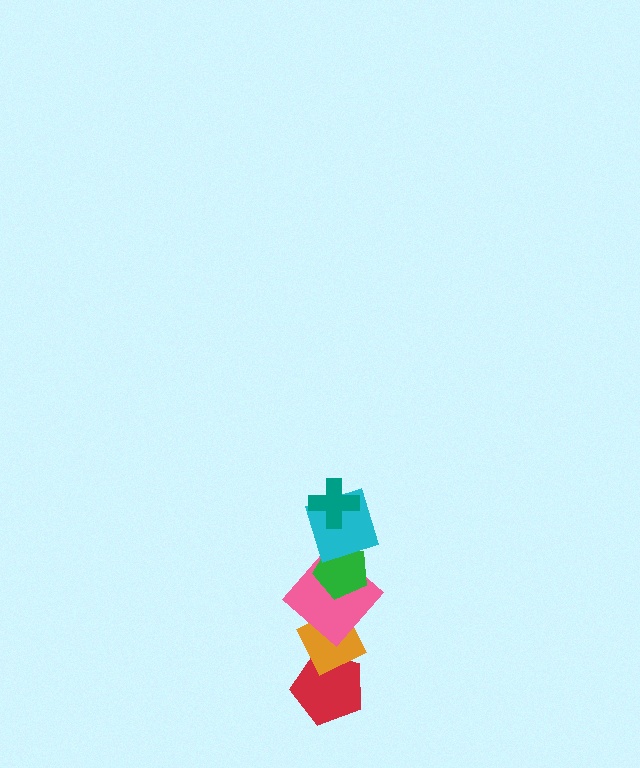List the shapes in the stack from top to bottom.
From top to bottom: the teal cross, the cyan square, the green pentagon, the pink diamond, the orange diamond, the red pentagon.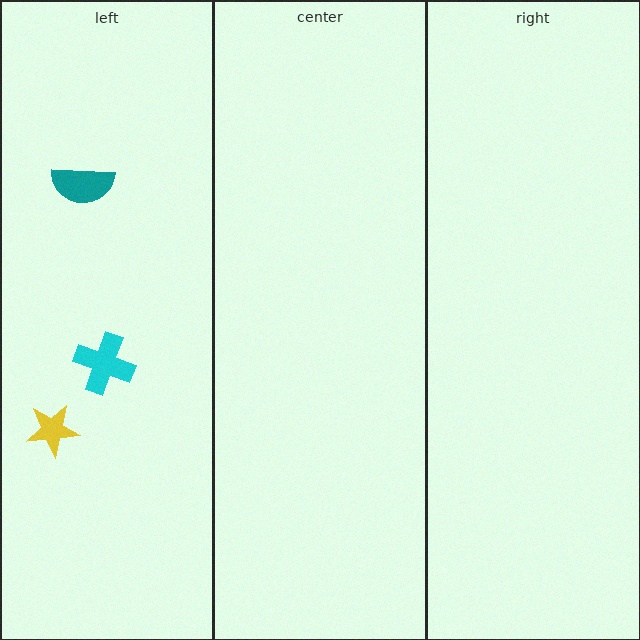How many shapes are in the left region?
3.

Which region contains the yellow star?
The left region.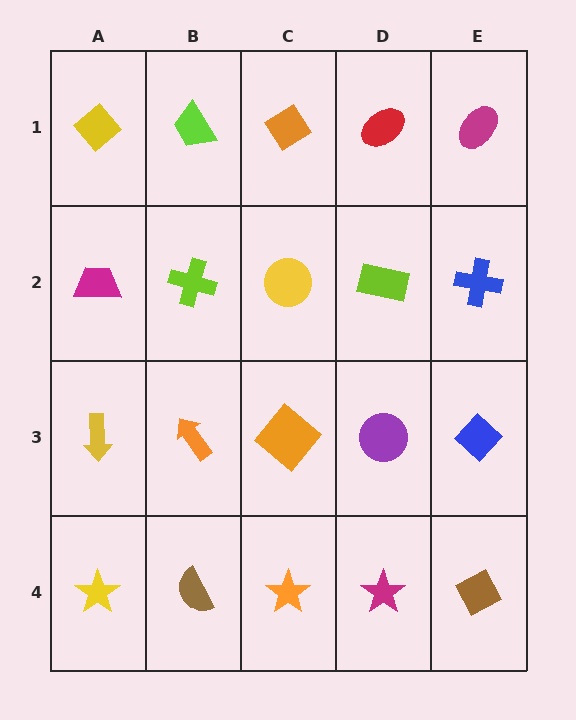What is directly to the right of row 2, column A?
A lime cross.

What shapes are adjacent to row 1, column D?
A lime rectangle (row 2, column D), an orange diamond (row 1, column C), a magenta ellipse (row 1, column E).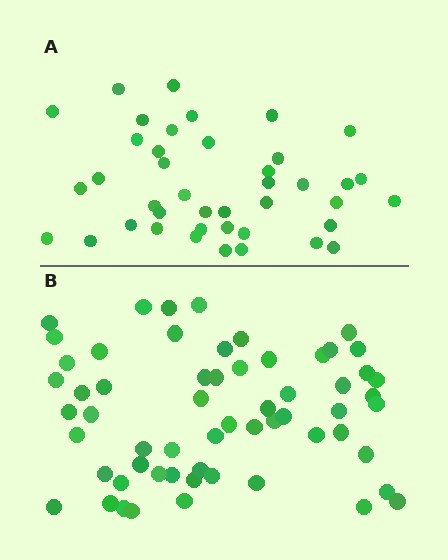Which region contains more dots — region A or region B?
Region B (the bottom region) has more dots.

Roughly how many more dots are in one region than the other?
Region B has approximately 20 more dots than region A.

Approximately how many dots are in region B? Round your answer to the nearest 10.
About 60 dots.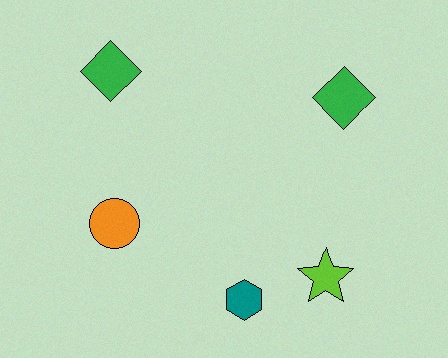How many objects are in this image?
There are 5 objects.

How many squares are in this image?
There are no squares.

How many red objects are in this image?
There are no red objects.